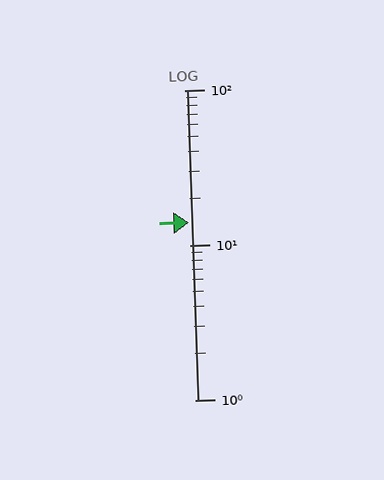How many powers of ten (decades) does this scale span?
The scale spans 2 decades, from 1 to 100.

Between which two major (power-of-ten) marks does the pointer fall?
The pointer is between 10 and 100.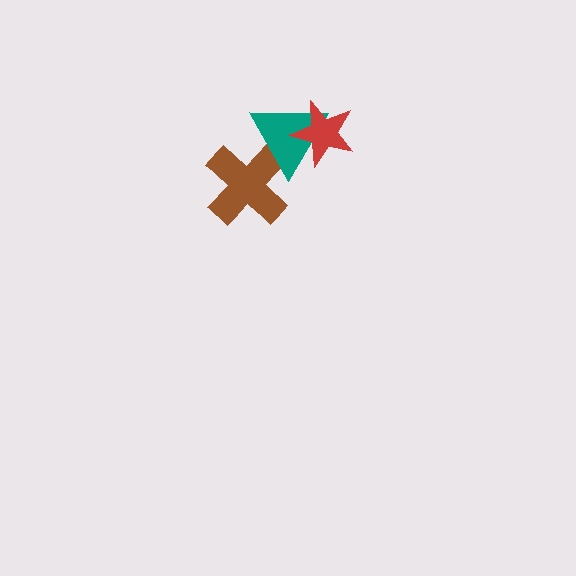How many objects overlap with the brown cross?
1 object overlaps with the brown cross.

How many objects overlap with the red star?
1 object overlaps with the red star.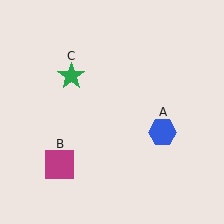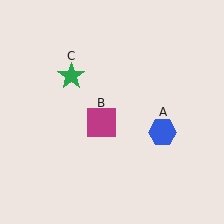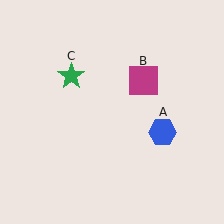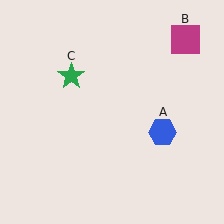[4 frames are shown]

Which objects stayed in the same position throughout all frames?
Blue hexagon (object A) and green star (object C) remained stationary.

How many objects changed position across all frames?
1 object changed position: magenta square (object B).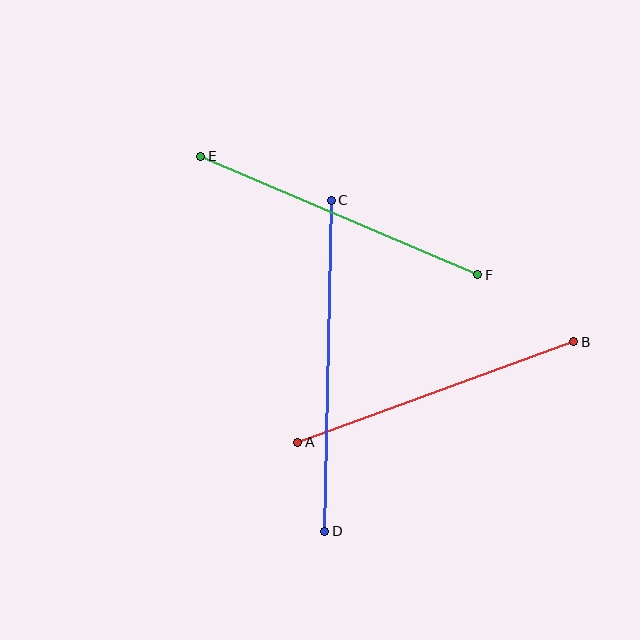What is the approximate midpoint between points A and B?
The midpoint is at approximately (436, 392) pixels.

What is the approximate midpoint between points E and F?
The midpoint is at approximately (339, 216) pixels.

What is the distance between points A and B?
The distance is approximately 294 pixels.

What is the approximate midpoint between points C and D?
The midpoint is at approximately (328, 366) pixels.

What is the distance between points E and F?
The distance is approximately 301 pixels.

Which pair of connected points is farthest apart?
Points C and D are farthest apart.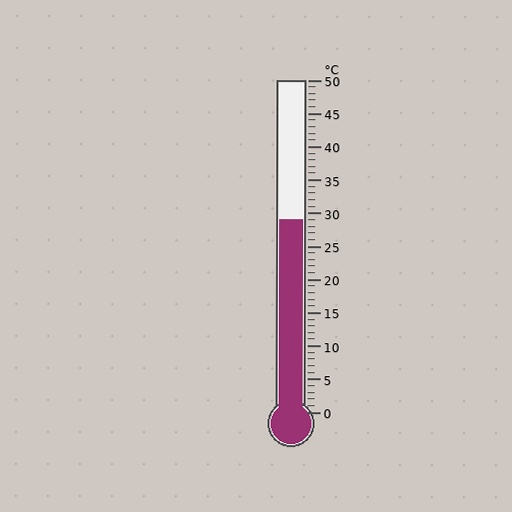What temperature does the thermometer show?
The thermometer shows approximately 29°C.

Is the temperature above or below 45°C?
The temperature is below 45°C.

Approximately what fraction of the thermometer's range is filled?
The thermometer is filled to approximately 60% of its range.